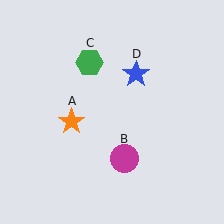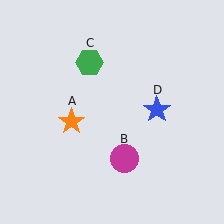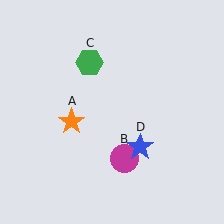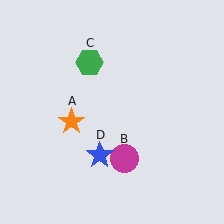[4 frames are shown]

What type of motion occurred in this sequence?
The blue star (object D) rotated clockwise around the center of the scene.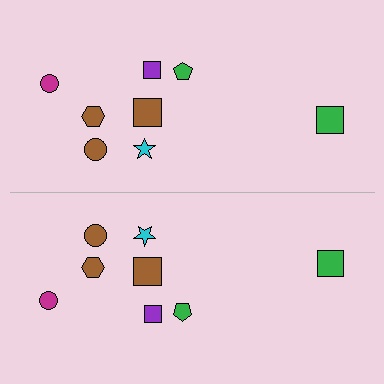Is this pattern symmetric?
Yes, this pattern has bilateral (reflection) symmetry.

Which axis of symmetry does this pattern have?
The pattern has a horizontal axis of symmetry running through the center of the image.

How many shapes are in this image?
There are 16 shapes in this image.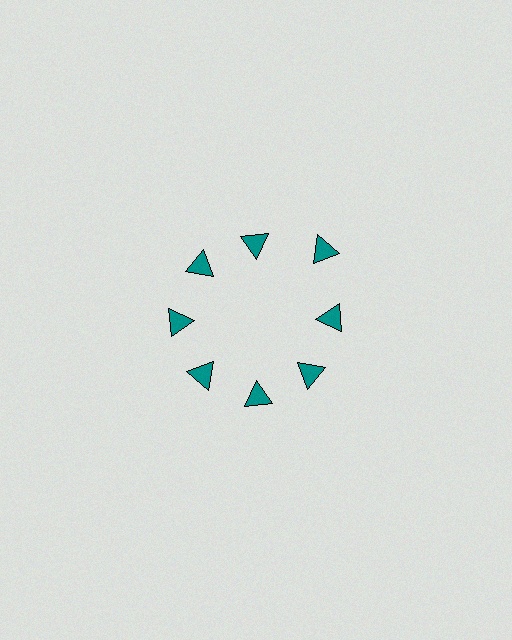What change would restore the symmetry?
The symmetry would be restored by moving it inward, back onto the ring so that all 8 triangles sit at equal angles and equal distance from the center.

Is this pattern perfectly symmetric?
No. The 8 teal triangles are arranged in a ring, but one element near the 2 o'clock position is pushed outward from the center, breaking the 8-fold rotational symmetry.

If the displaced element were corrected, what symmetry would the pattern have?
It would have 8-fold rotational symmetry — the pattern would map onto itself every 45 degrees.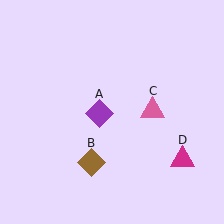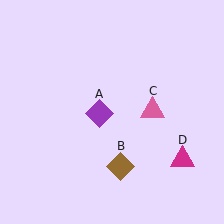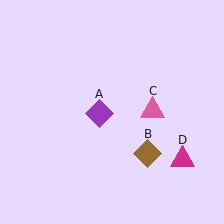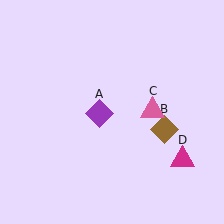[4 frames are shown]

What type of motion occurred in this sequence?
The brown diamond (object B) rotated counterclockwise around the center of the scene.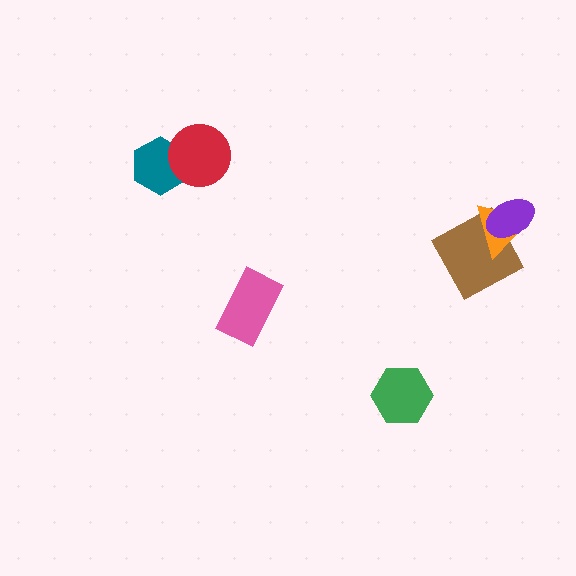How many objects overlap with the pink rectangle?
0 objects overlap with the pink rectangle.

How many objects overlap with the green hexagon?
0 objects overlap with the green hexagon.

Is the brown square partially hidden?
Yes, it is partially covered by another shape.